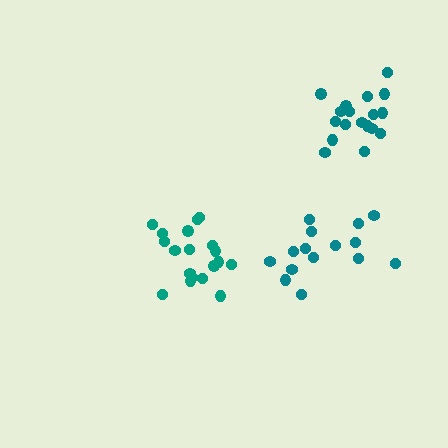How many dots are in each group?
Group 1: 18 dots, Group 2: 15 dots, Group 3: 19 dots (52 total).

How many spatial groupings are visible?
There are 3 spatial groupings.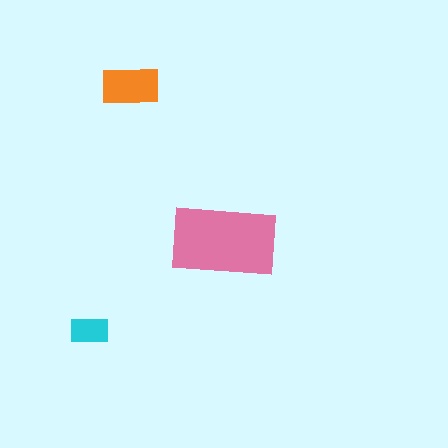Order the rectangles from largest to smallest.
the pink one, the orange one, the cyan one.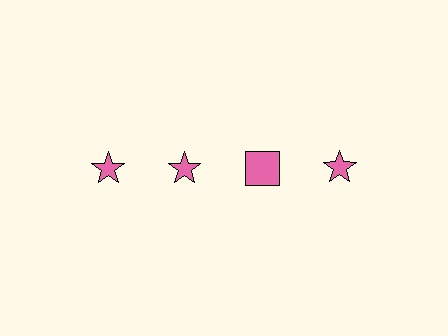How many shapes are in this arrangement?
There are 4 shapes arranged in a grid pattern.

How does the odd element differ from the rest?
It has a different shape: square instead of star.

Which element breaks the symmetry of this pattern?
The pink square in the top row, center column breaks the symmetry. All other shapes are pink stars.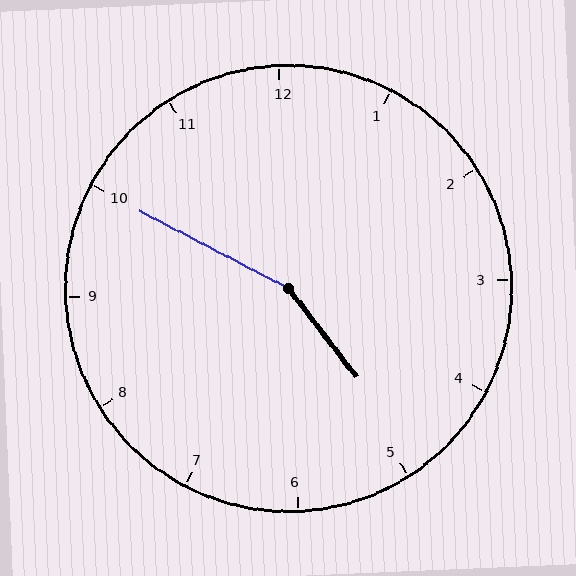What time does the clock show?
4:50.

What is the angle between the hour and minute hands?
Approximately 155 degrees.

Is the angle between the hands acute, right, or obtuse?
It is obtuse.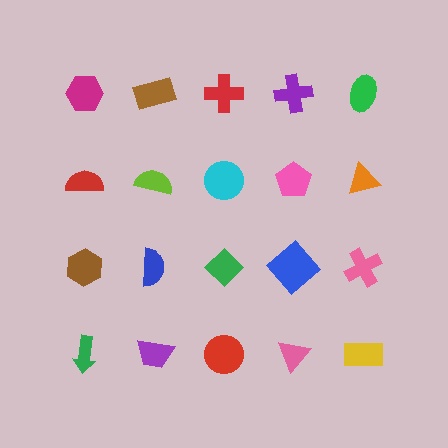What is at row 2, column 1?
A red semicircle.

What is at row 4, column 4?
A pink triangle.